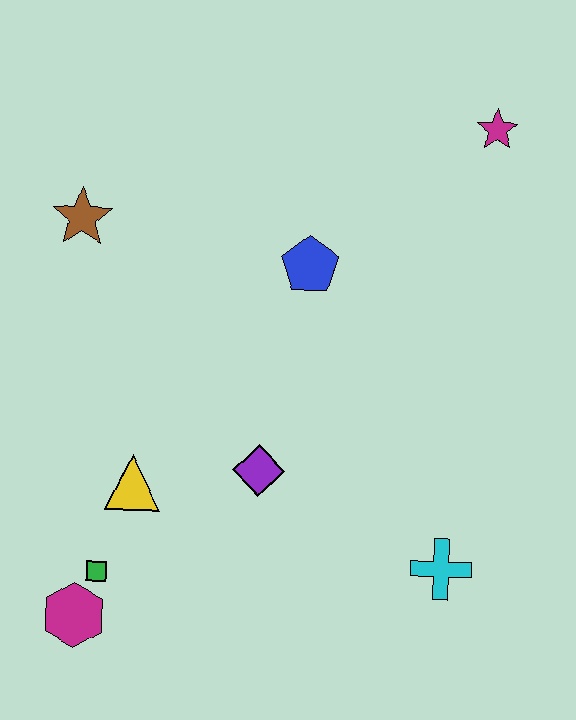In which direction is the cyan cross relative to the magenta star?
The cyan cross is below the magenta star.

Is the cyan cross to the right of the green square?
Yes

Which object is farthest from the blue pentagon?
The magenta hexagon is farthest from the blue pentagon.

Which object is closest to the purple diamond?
The yellow triangle is closest to the purple diamond.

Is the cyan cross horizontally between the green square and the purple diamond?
No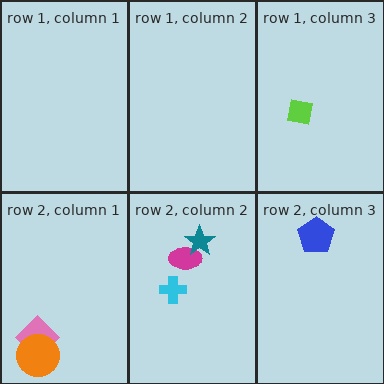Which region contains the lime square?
The row 1, column 3 region.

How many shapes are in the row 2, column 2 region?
3.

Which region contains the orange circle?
The row 2, column 1 region.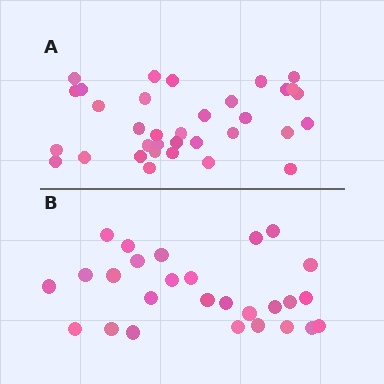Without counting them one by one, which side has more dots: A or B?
Region A (the top region) has more dots.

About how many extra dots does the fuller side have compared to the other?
Region A has roughly 8 or so more dots than region B.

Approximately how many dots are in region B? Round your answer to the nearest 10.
About 30 dots. (The exact count is 27, which rounds to 30.)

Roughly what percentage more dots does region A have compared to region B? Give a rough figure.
About 25% more.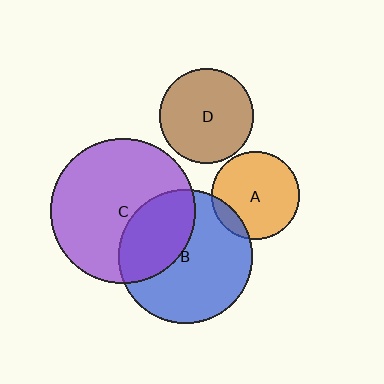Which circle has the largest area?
Circle C (purple).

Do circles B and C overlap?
Yes.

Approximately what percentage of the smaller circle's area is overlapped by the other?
Approximately 35%.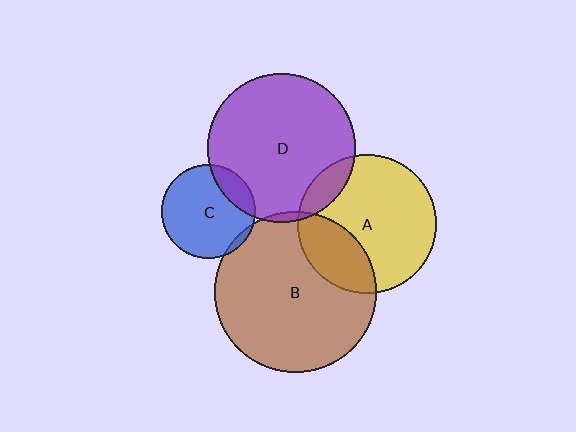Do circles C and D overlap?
Yes.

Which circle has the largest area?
Circle B (brown).